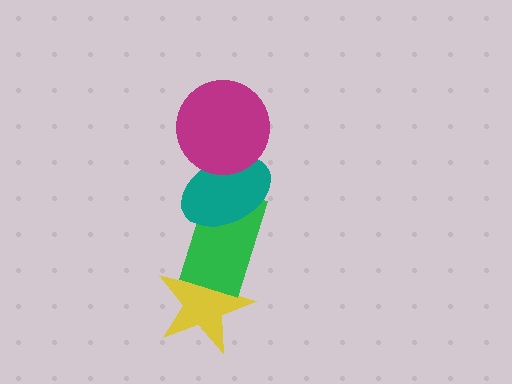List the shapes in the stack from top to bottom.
From top to bottom: the magenta circle, the teal ellipse, the green rectangle, the yellow star.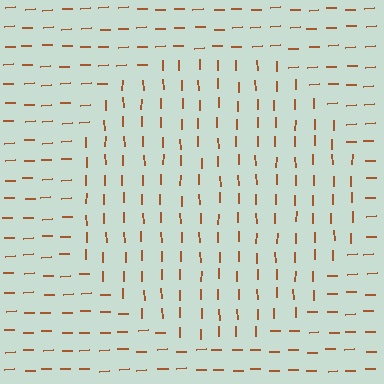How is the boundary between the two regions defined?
The boundary is defined purely by a change in line orientation (approximately 88 degrees difference). All lines are the same color and thickness.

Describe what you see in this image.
The image is filled with small brown line segments. A circle region in the image has lines oriented differently from the surrounding lines, creating a visible texture boundary.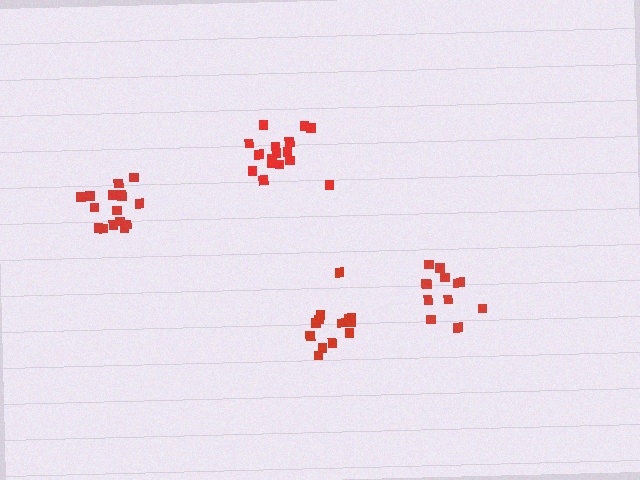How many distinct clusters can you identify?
There are 4 distinct clusters.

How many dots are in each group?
Group 1: 16 dots, Group 2: 12 dots, Group 3: 16 dots, Group 4: 13 dots (57 total).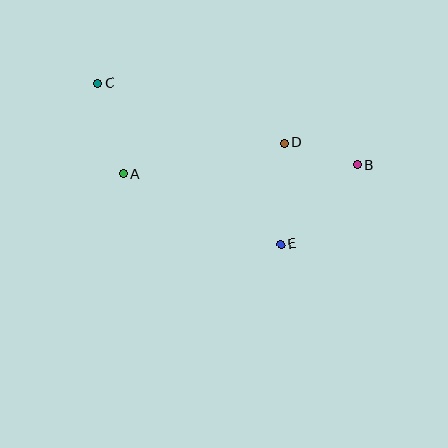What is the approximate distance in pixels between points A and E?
The distance between A and E is approximately 172 pixels.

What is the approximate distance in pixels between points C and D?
The distance between C and D is approximately 196 pixels.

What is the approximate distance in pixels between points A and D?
The distance between A and D is approximately 164 pixels.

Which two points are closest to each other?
Points B and D are closest to each other.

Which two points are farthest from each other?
Points B and C are farthest from each other.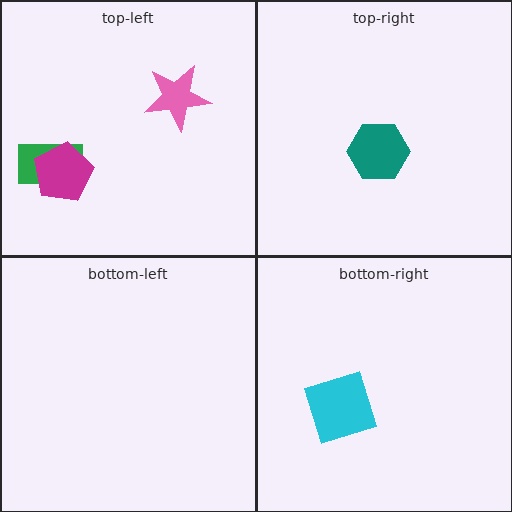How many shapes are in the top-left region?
3.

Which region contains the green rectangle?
The top-left region.